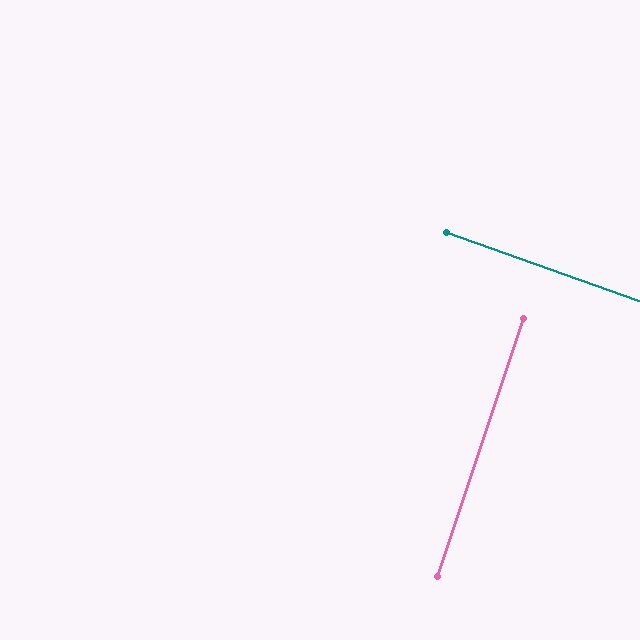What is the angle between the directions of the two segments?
Approximately 89 degrees.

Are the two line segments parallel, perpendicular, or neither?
Perpendicular — they meet at approximately 89°.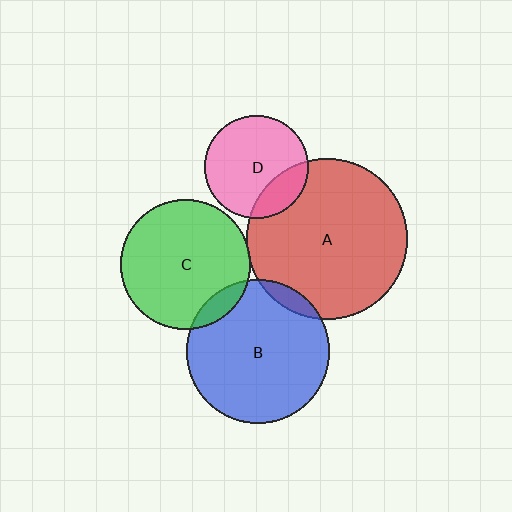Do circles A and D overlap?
Yes.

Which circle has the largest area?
Circle A (red).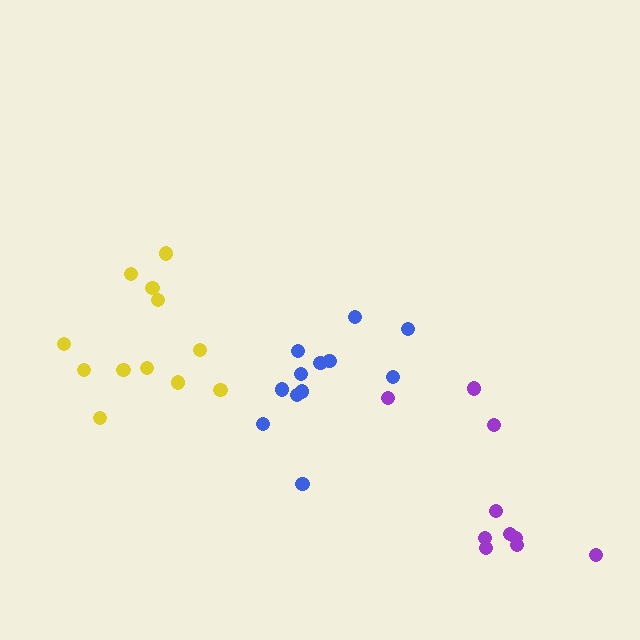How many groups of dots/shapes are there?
There are 3 groups.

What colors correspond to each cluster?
The clusters are colored: yellow, purple, blue.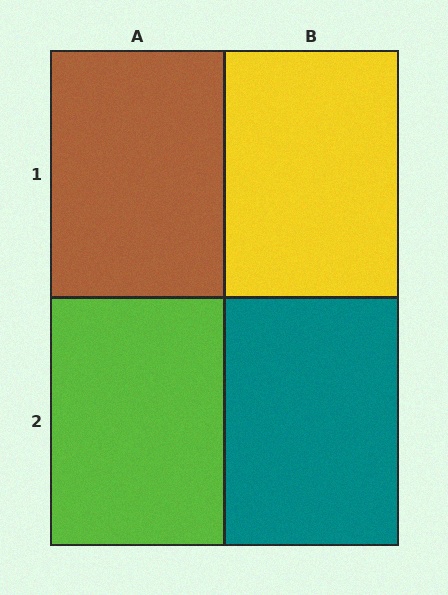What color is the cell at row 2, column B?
Teal.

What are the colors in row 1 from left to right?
Brown, yellow.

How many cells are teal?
1 cell is teal.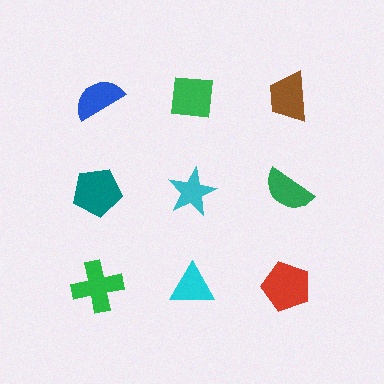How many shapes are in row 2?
3 shapes.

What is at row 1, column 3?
A brown trapezoid.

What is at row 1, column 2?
A green square.